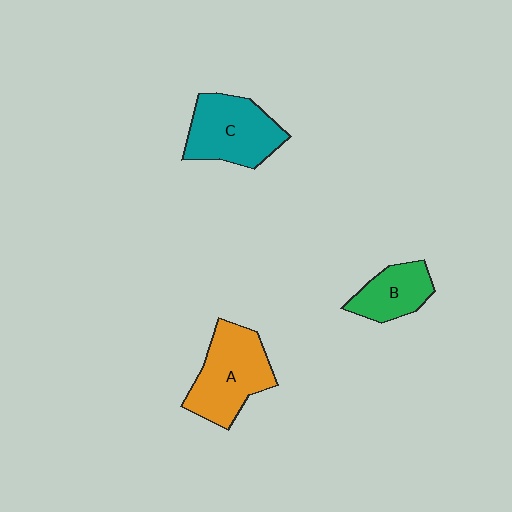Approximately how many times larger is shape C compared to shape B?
Approximately 1.6 times.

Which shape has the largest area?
Shape A (orange).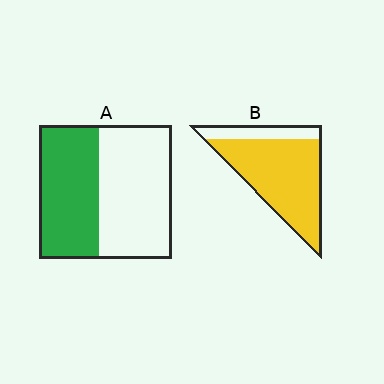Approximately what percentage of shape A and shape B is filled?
A is approximately 45% and B is approximately 80%.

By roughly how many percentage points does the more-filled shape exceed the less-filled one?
By roughly 35 percentage points (B over A).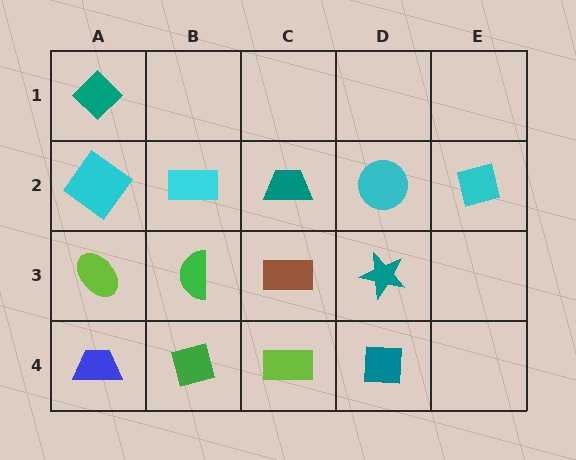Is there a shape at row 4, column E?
No, that cell is empty.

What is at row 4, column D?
A teal square.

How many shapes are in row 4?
4 shapes.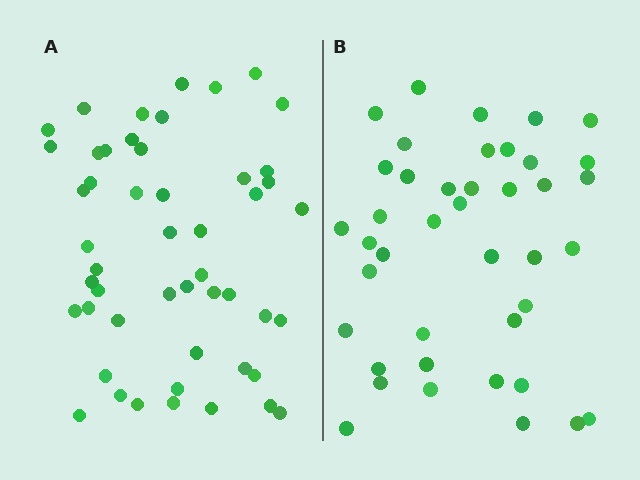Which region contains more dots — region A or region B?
Region A (the left region) has more dots.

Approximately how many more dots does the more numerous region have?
Region A has roughly 8 or so more dots than region B.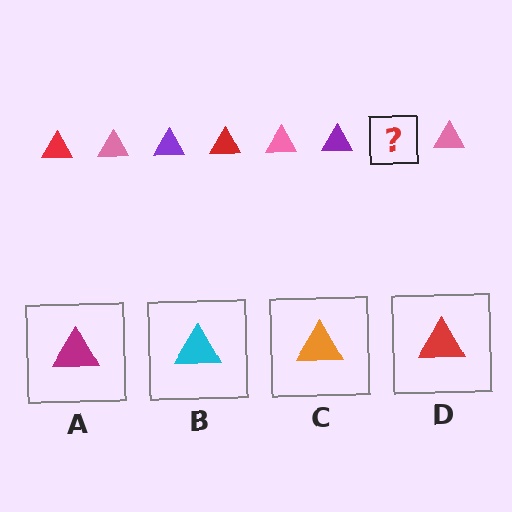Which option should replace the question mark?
Option D.